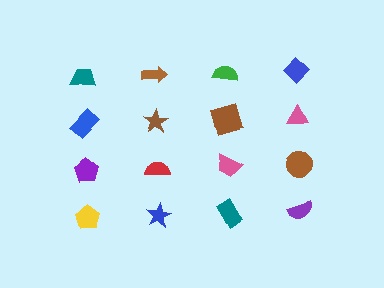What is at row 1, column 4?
A blue diamond.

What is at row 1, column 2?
A brown arrow.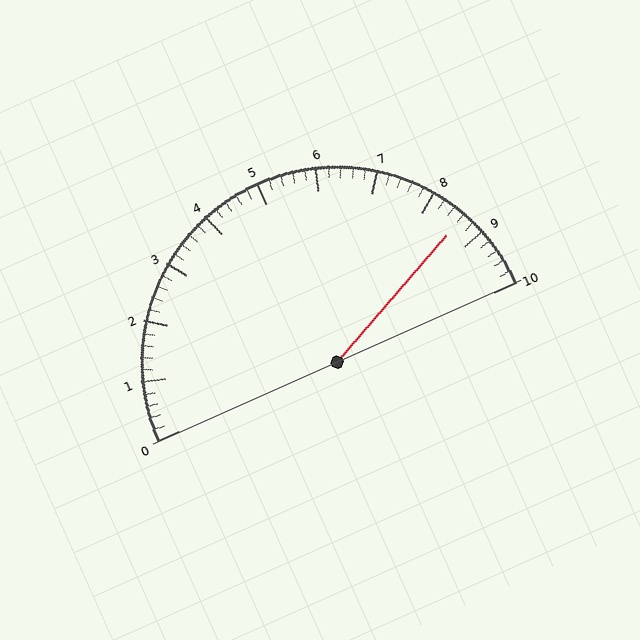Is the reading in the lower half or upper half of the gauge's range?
The reading is in the upper half of the range (0 to 10).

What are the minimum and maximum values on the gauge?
The gauge ranges from 0 to 10.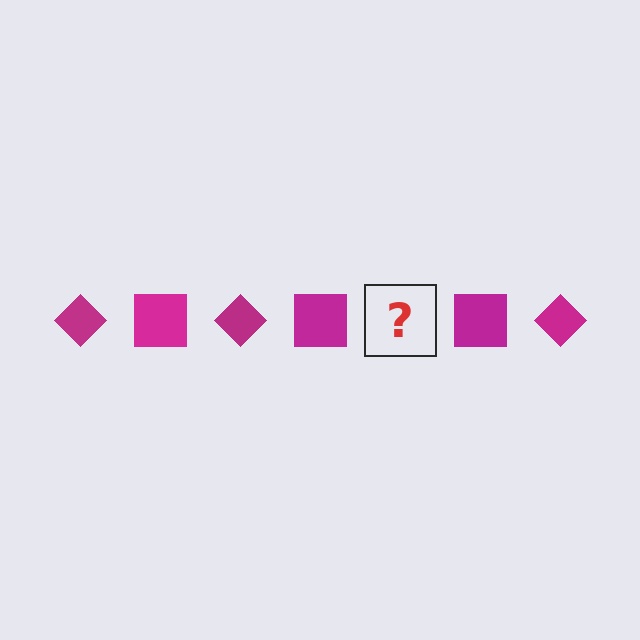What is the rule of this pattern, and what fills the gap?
The rule is that the pattern cycles through diamond, square shapes in magenta. The gap should be filled with a magenta diamond.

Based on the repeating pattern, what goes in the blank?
The blank should be a magenta diamond.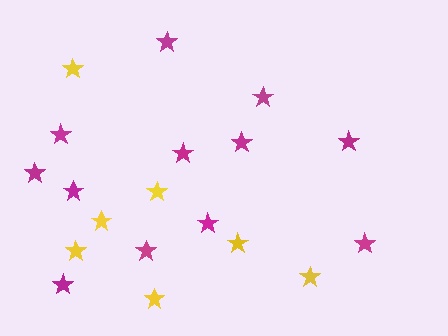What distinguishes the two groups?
There are 2 groups: one group of yellow stars (7) and one group of magenta stars (12).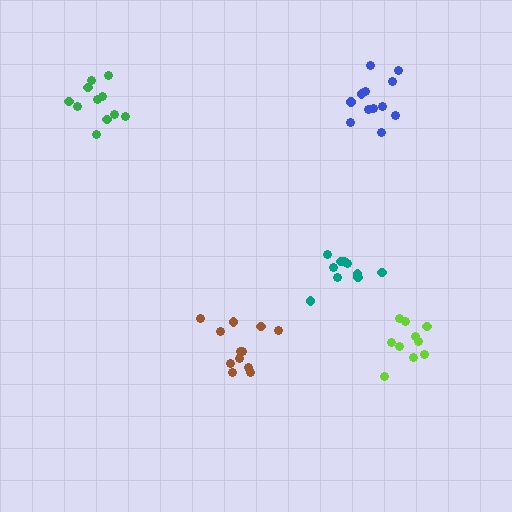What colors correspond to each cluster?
The clusters are colored: lime, teal, brown, blue, green.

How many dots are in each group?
Group 1: 10 dots, Group 2: 10 dots, Group 3: 12 dots, Group 4: 12 dots, Group 5: 11 dots (55 total).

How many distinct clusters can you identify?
There are 5 distinct clusters.